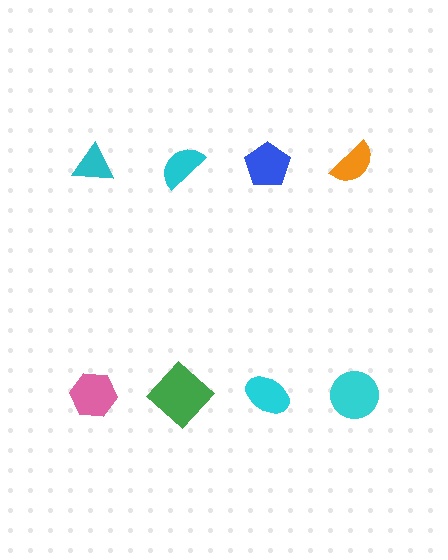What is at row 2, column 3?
A cyan ellipse.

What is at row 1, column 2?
A cyan semicircle.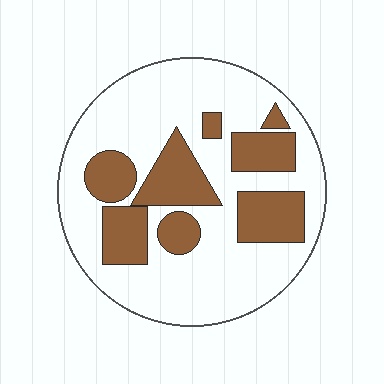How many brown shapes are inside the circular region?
8.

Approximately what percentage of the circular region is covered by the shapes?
Approximately 30%.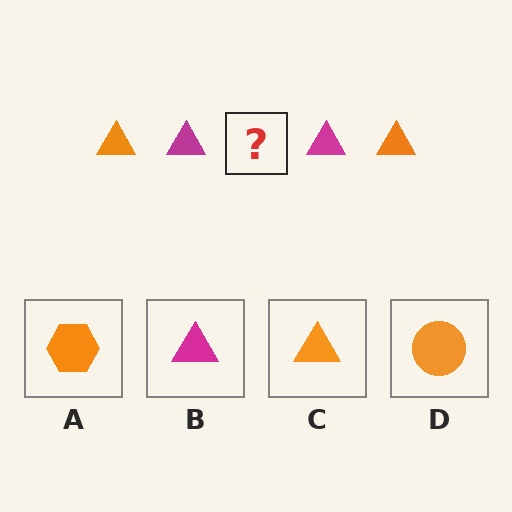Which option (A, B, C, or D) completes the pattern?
C.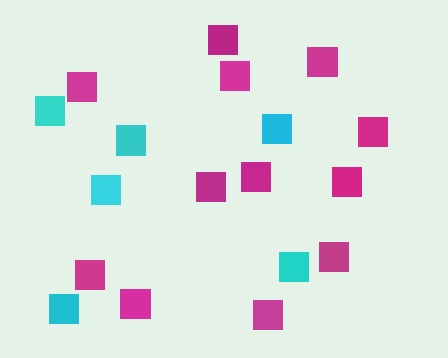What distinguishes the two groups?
There are 2 groups: one group of magenta squares (12) and one group of cyan squares (6).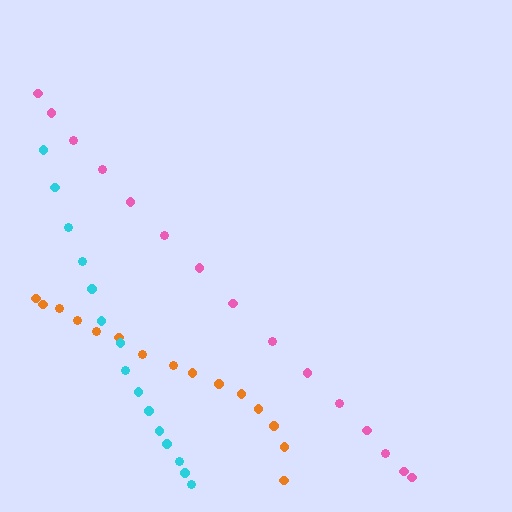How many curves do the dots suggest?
There are 3 distinct paths.